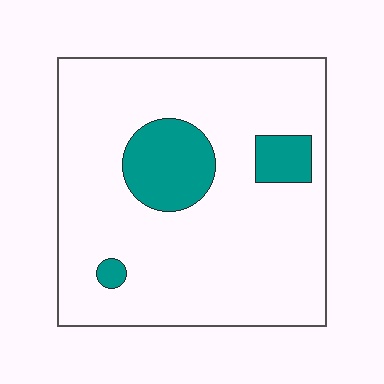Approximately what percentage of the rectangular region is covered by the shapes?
Approximately 15%.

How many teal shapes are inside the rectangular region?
3.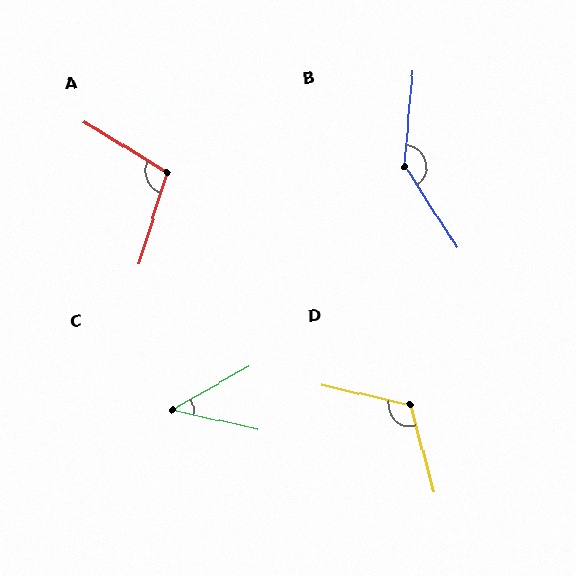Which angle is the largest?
B, at approximately 142 degrees.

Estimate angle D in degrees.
Approximately 118 degrees.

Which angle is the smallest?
C, at approximately 42 degrees.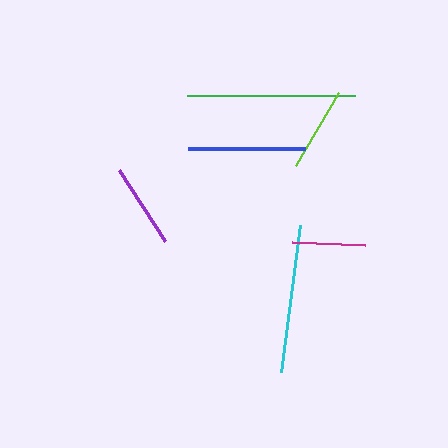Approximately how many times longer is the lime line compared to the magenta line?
The lime line is approximately 1.2 times the length of the magenta line.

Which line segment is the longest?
The green line is the longest at approximately 168 pixels.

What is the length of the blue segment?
The blue segment is approximately 117 pixels long.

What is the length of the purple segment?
The purple segment is approximately 84 pixels long.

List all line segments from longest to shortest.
From longest to shortest: green, cyan, blue, lime, purple, magenta.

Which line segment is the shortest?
The magenta line is the shortest at approximately 73 pixels.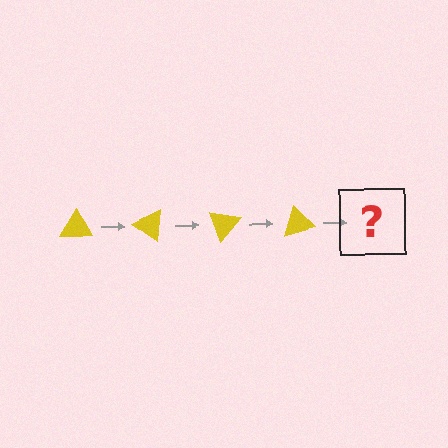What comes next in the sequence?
The next element should be a yellow triangle rotated 140 degrees.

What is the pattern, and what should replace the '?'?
The pattern is that the triangle rotates 35 degrees each step. The '?' should be a yellow triangle rotated 140 degrees.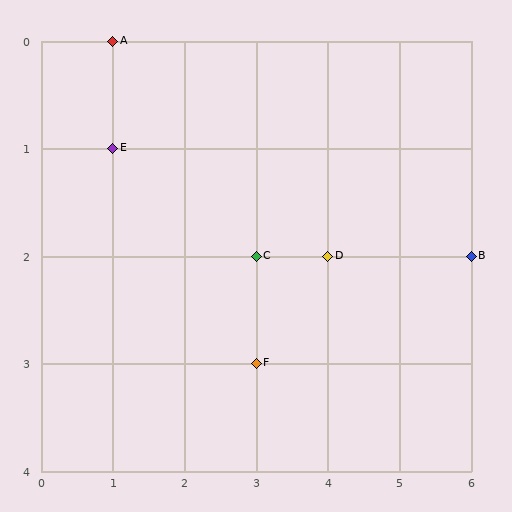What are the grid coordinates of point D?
Point D is at grid coordinates (4, 2).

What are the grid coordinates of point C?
Point C is at grid coordinates (3, 2).